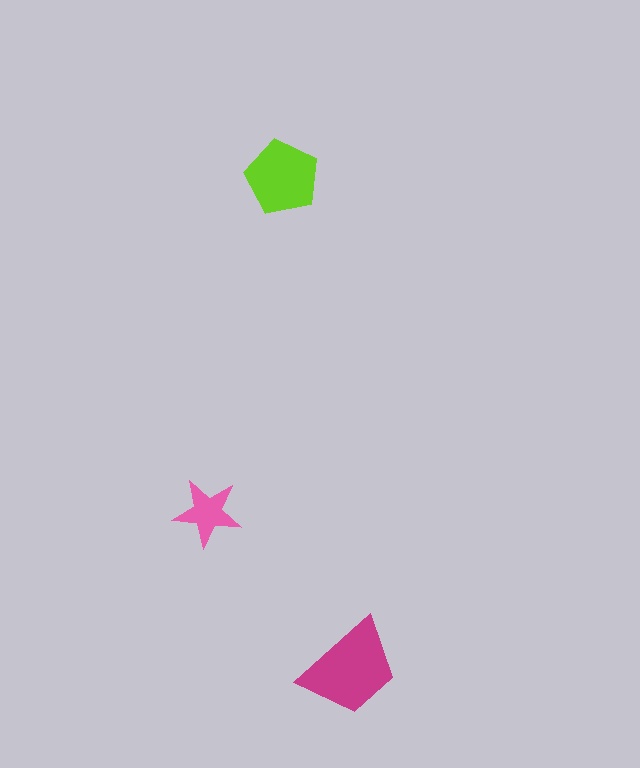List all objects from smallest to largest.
The pink star, the lime pentagon, the magenta trapezoid.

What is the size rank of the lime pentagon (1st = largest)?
2nd.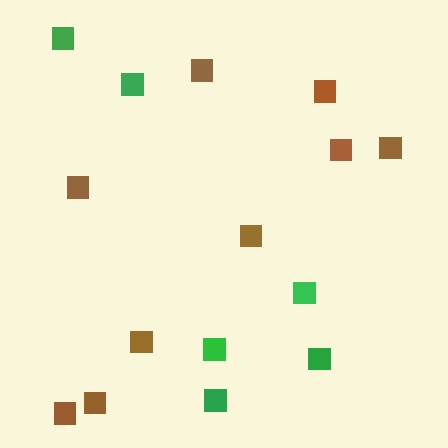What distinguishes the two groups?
There are 2 groups: one group of green squares (6) and one group of brown squares (9).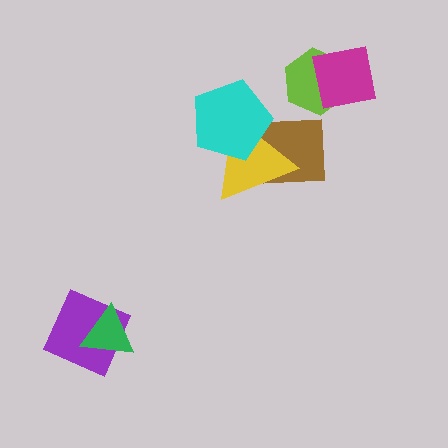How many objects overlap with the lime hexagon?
1 object overlaps with the lime hexagon.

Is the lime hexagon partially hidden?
Yes, it is partially covered by another shape.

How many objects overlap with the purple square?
1 object overlaps with the purple square.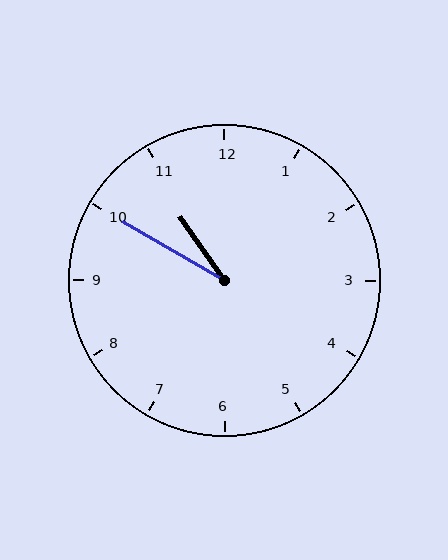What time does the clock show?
10:50.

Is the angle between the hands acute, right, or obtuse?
It is acute.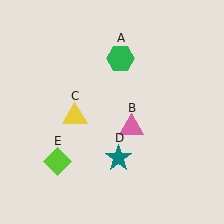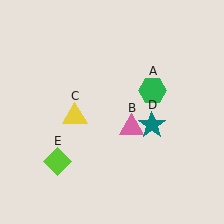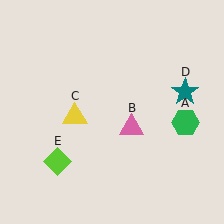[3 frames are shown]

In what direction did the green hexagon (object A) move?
The green hexagon (object A) moved down and to the right.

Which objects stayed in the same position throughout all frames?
Pink triangle (object B) and yellow triangle (object C) and lime diamond (object E) remained stationary.